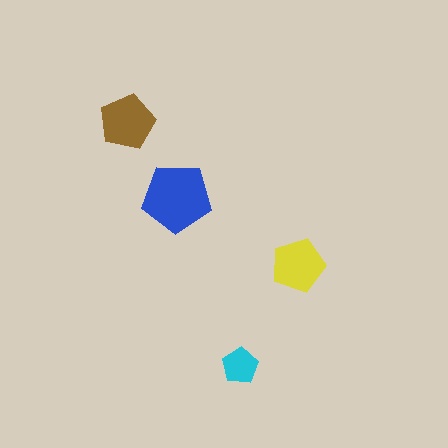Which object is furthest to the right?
The yellow pentagon is rightmost.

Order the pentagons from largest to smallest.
the blue one, the brown one, the yellow one, the cyan one.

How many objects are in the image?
There are 4 objects in the image.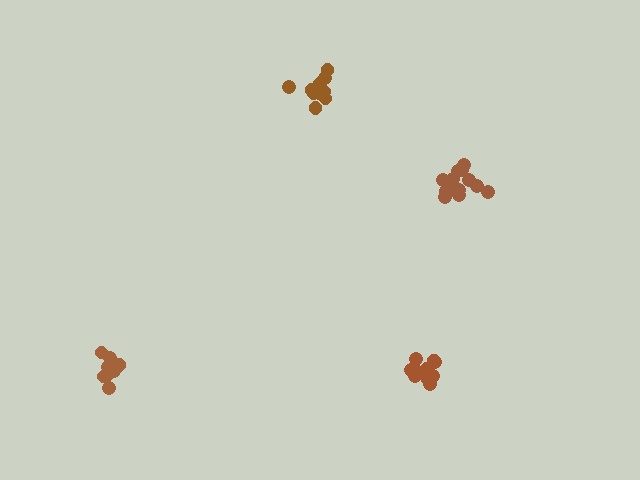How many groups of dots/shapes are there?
There are 4 groups.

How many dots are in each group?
Group 1: 11 dots, Group 2: 9 dots, Group 3: 12 dots, Group 4: 14 dots (46 total).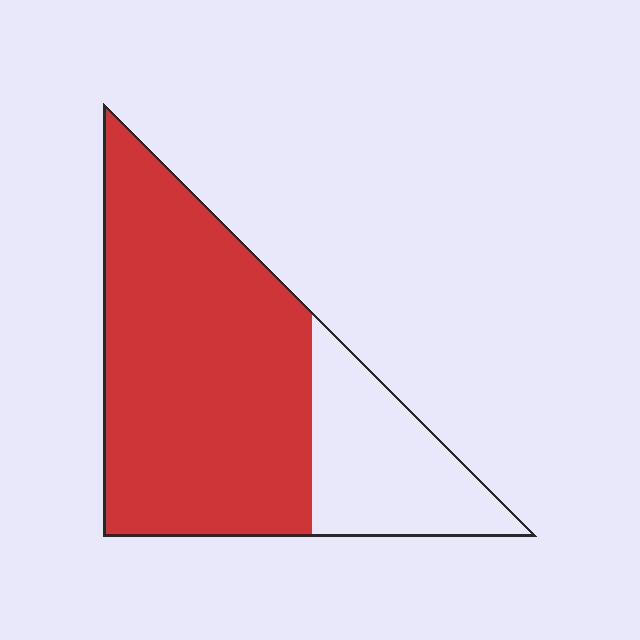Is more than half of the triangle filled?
Yes.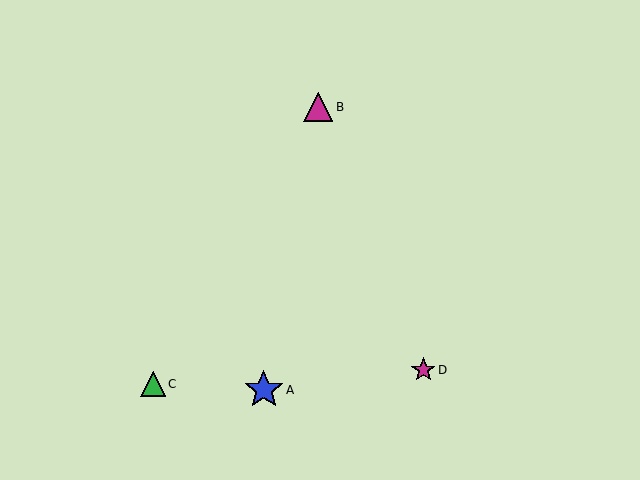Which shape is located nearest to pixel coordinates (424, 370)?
The magenta star (labeled D) at (423, 370) is nearest to that location.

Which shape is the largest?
The blue star (labeled A) is the largest.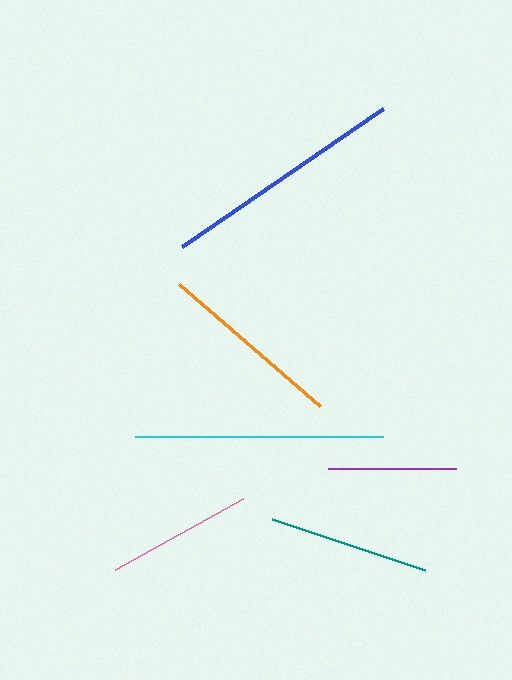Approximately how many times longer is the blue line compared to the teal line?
The blue line is approximately 1.5 times the length of the teal line.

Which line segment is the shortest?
The purple line is the shortest at approximately 128 pixels.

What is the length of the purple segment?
The purple segment is approximately 128 pixels long.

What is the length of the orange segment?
The orange segment is approximately 186 pixels long.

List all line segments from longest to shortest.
From longest to shortest: cyan, blue, orange, teal, pink, purple.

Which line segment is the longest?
The cyan line is the longest at approximately 249 pixels.